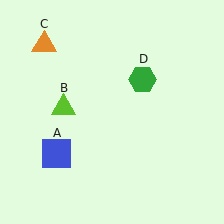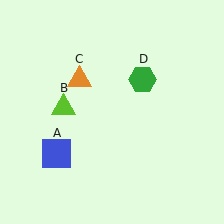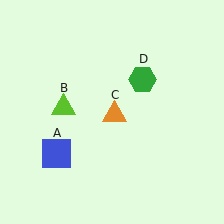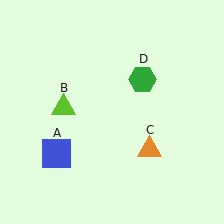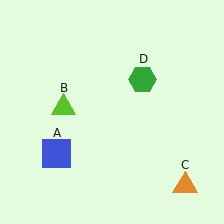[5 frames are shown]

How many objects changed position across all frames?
1 object changed position: orange triangle (object C).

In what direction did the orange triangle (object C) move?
The orange triangle (object C) moved down and to the right.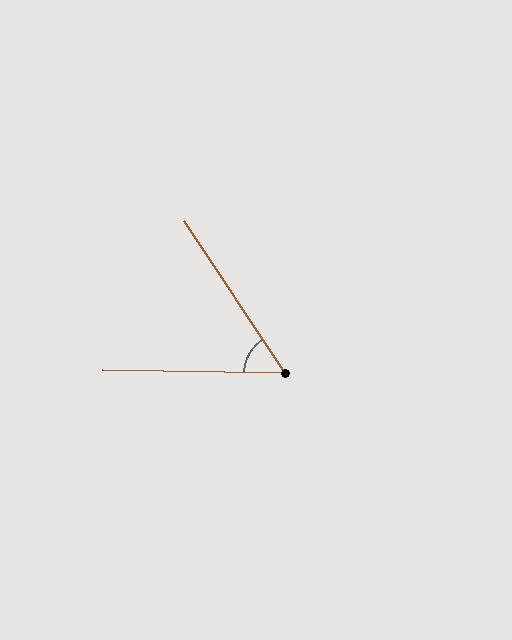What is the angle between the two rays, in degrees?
Approximately 55 degrees.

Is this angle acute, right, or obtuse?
It is acute.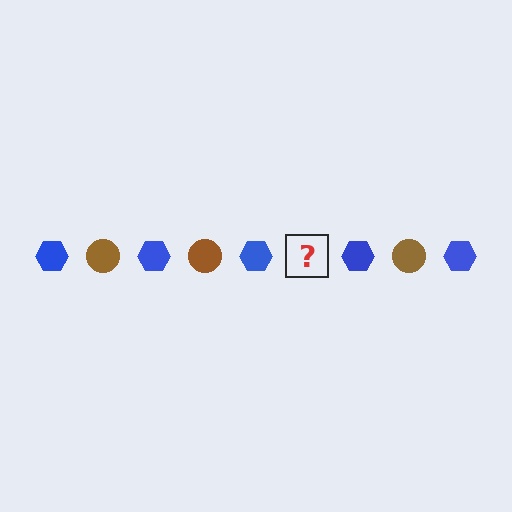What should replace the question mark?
The question mark should be replaced with a brown circle.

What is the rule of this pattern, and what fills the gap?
The rule is that the pattern alternates between blue hexagon and brown circle. The gap should be filled with a brown circle.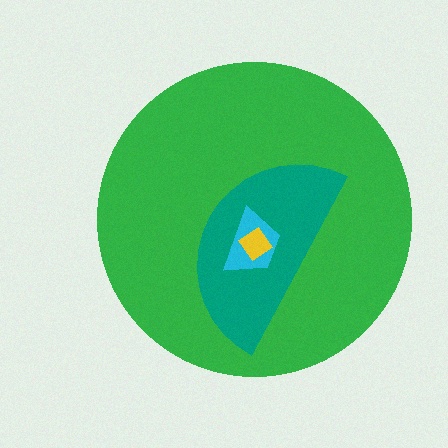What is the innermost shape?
The yellow diamond.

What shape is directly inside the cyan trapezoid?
The yellow diamond.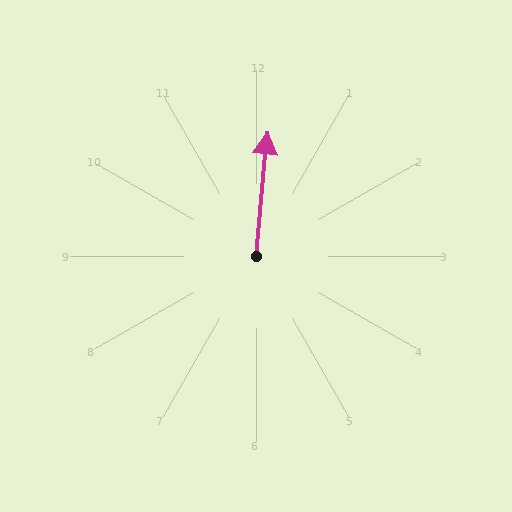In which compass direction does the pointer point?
North.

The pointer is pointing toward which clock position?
Roughly 12 o'clock.